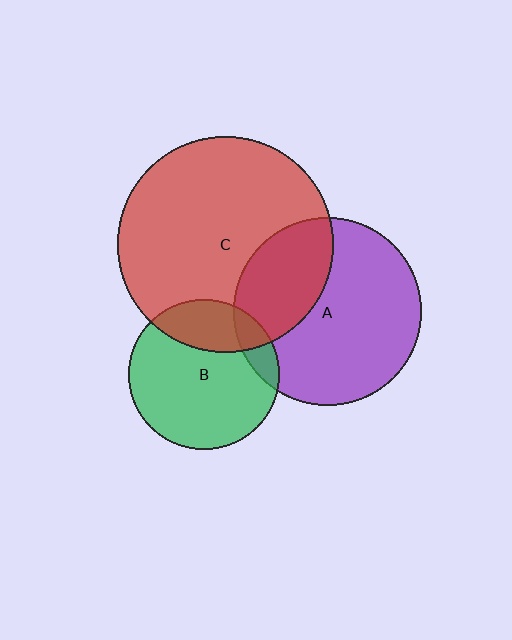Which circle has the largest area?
Circle C (red).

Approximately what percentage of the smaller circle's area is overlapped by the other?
Approximately 10%.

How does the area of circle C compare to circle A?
Approximately 1.3 times.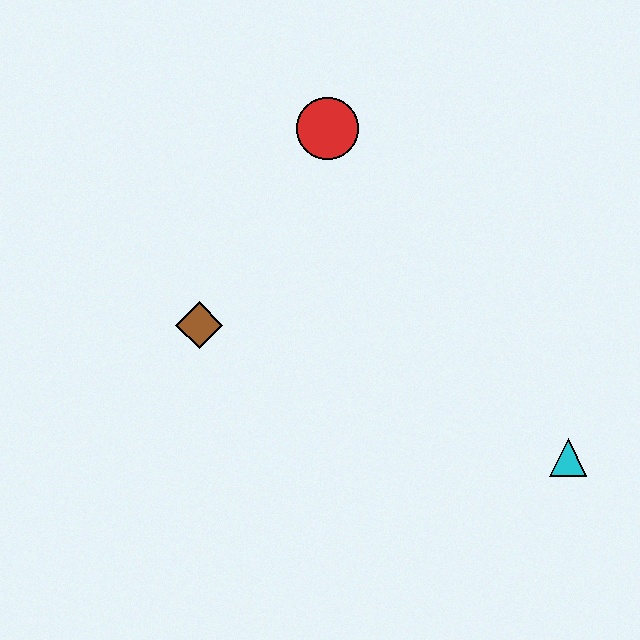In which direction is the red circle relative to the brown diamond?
The red circle is above the brown diamond.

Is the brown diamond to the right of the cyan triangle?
No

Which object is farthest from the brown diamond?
The cyan triangle is farthest from the brown diamond.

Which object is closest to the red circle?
The brown diamond is closest to the red circle.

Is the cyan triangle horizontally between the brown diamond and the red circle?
No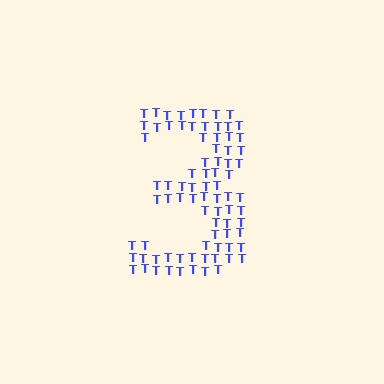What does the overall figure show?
The overall figure shows the digit 3.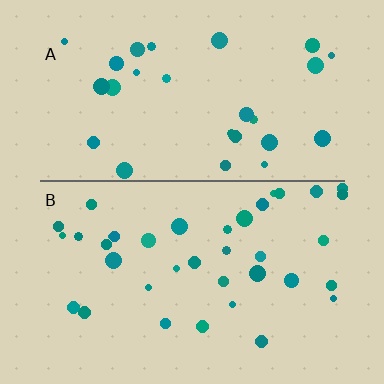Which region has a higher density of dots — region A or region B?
B (the bottom).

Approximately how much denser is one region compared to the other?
Approximately 1.4× — region B over region A.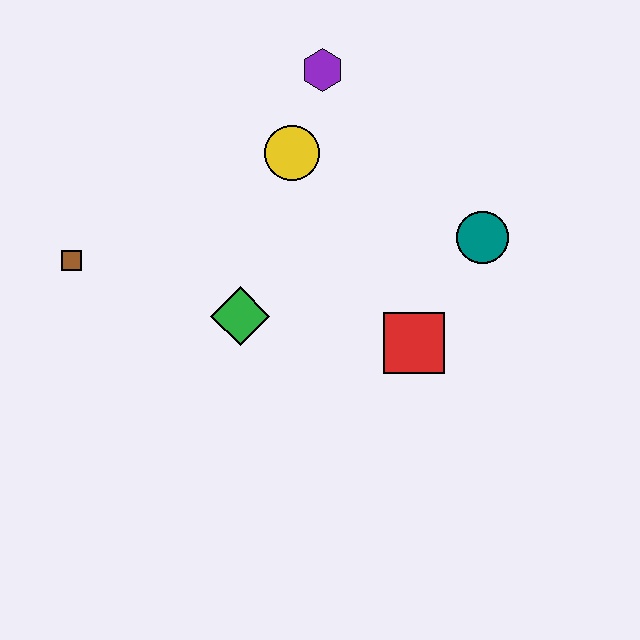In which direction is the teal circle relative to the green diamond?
The teal circle is to the right of the green diamond.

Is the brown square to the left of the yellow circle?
Yes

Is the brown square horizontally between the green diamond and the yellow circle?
No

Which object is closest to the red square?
The teal circle is closest to the red square.